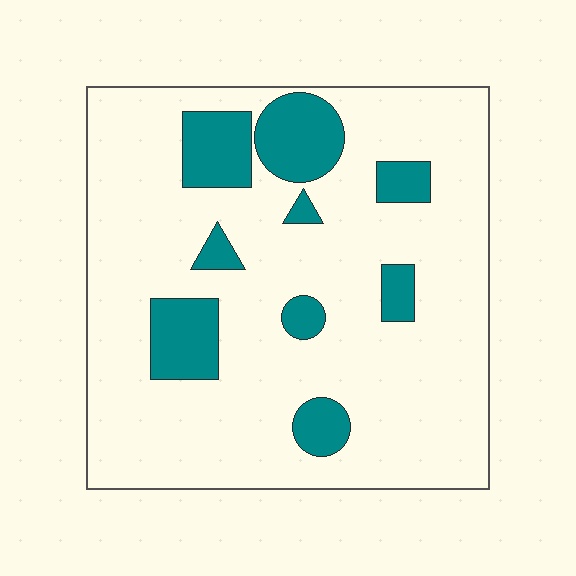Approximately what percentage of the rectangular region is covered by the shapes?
Approximately 15%.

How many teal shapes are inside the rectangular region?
9.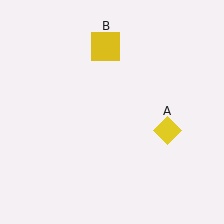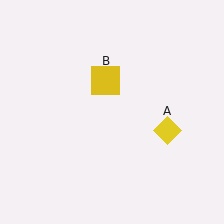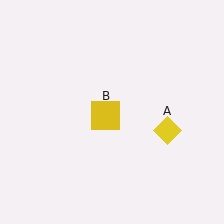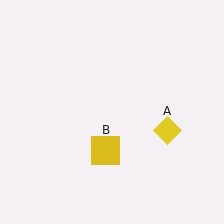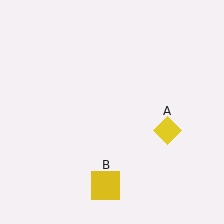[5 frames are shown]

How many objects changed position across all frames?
1 object changed position: yellow square (object B).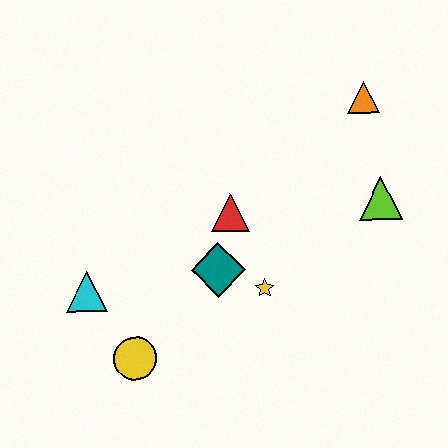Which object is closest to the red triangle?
The teal diamond is closest to the red triangle.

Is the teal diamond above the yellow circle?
Yes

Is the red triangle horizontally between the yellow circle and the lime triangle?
Yes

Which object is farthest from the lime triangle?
The cyan triangle is farthest from the lime triangle.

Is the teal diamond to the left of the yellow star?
Yes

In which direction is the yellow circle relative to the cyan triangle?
The yellow circle is below the cyan triangle.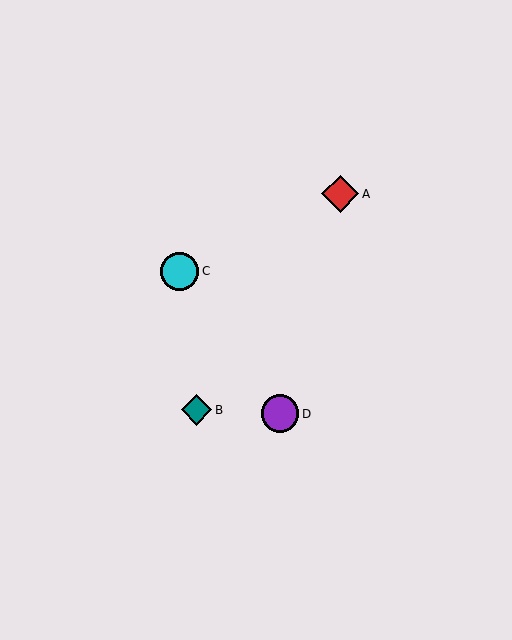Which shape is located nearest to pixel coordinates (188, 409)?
The teal diamond (labeled B) at (196, 410) is nearest to that location.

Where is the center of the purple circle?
The center of the purple circle is at (280, 414).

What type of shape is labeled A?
Shape A is a red diamond.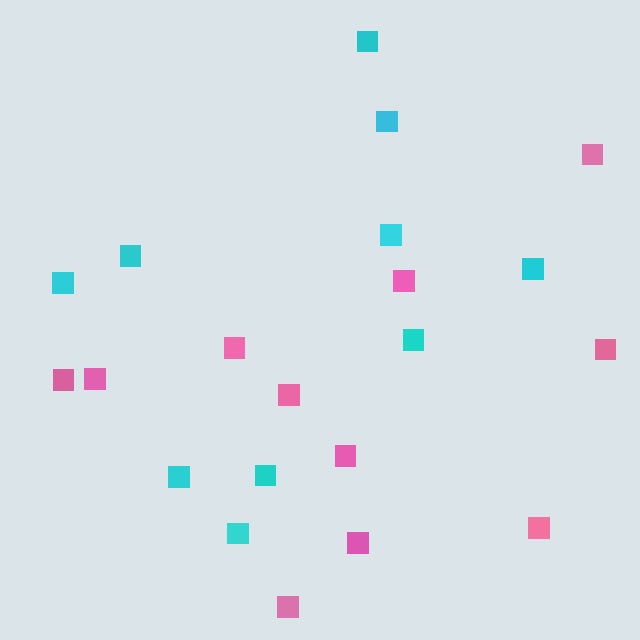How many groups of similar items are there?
There are 2 groups: one group of pink squares (11) and one group of cyan squares (10).